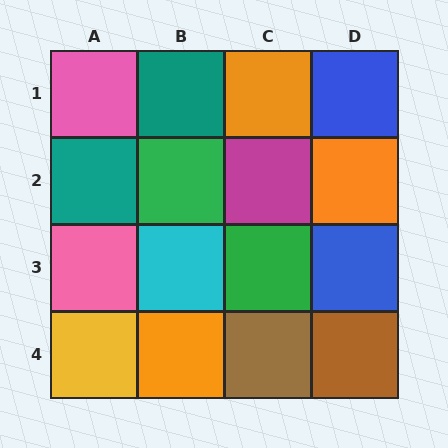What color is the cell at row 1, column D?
Blue.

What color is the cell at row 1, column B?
Teal.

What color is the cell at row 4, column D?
Brown.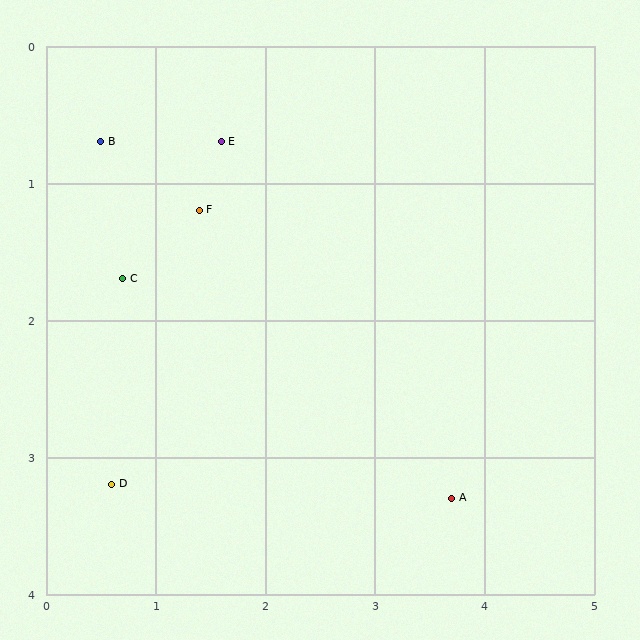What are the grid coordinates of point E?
Point E is at approximately (1.6, 0.7).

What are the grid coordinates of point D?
Point D is at approximately (0.6, 3.2).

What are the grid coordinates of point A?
Point A is at approximately (3.7, 3.3).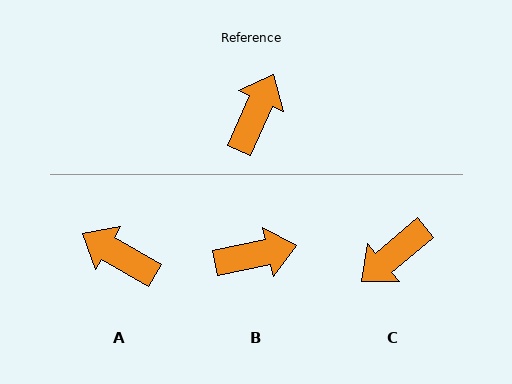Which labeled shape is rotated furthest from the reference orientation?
C, about 155 degrees away.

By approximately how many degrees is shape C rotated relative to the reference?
Approximately 155 degrees counter-clockwise.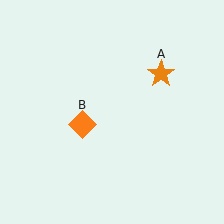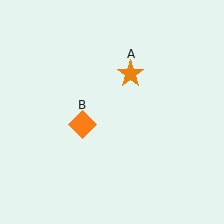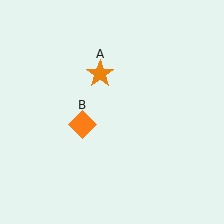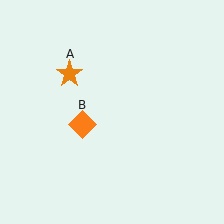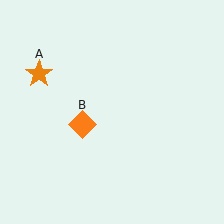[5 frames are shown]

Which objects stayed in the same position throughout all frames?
Orange diamond (object B) remained stationary.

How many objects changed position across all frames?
1 object changed position: orange star (object A).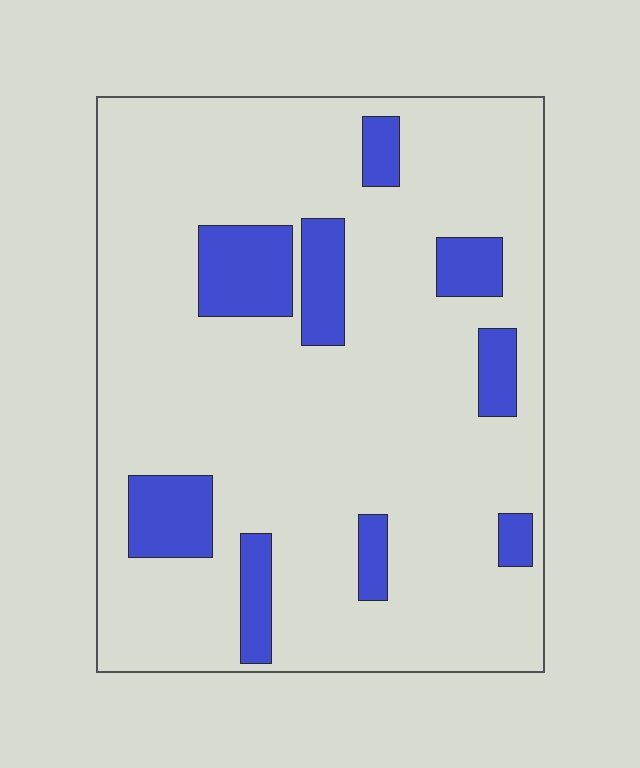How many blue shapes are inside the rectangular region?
9.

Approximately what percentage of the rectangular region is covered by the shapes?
Approximately 15%.